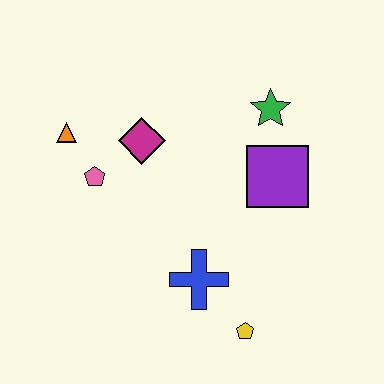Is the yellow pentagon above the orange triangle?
No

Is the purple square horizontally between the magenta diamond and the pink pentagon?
No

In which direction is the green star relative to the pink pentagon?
The green star is to the right of the pink pentagon.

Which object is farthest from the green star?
The yellow pentagon is farthest from the green star.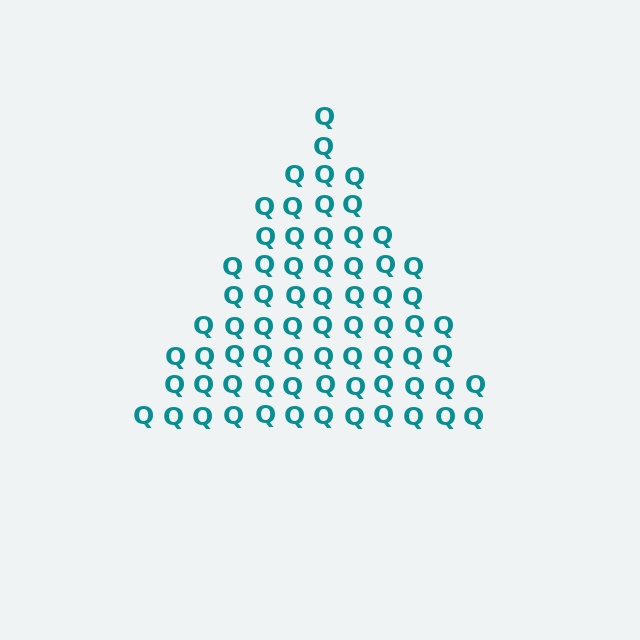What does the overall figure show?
The overall figure shows a triangle.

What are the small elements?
The small elements are letter Q's.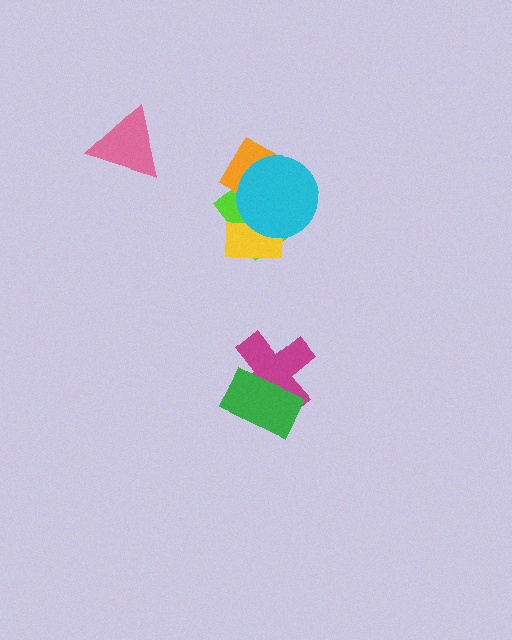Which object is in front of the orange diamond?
The cyan circle is in front of the orange diamond.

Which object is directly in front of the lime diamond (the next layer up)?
The yellow rectangle is directly in front of the lime diamond.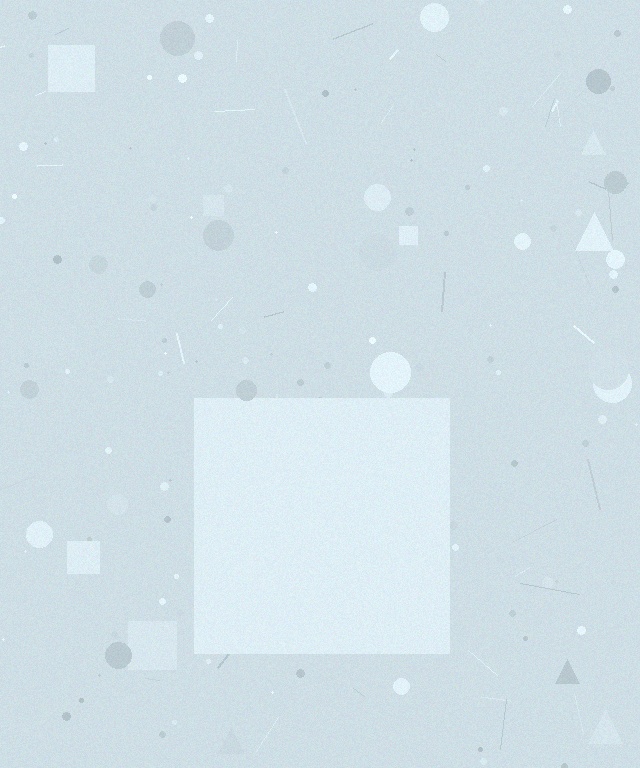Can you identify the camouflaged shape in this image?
The camouflaged shape is a square.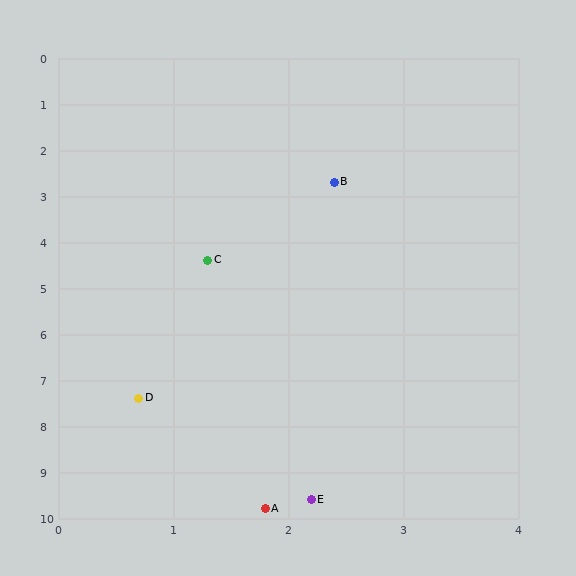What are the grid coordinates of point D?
Point D is at approximately (0.7, 7.4).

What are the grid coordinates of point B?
Point B is at approximately (2.4, 2.7).